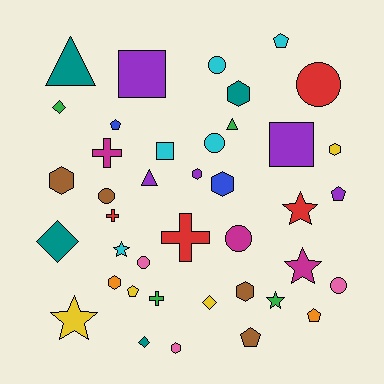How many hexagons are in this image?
There are 8 hexagons.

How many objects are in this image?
There are 40 objects.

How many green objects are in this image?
There are 4 green objects.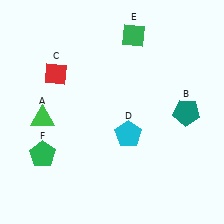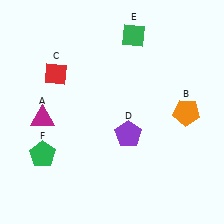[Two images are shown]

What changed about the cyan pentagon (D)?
In Image 1, D is cyan. In Image 2, it changed to purple.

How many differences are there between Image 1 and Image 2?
There are 3 differences between the two images.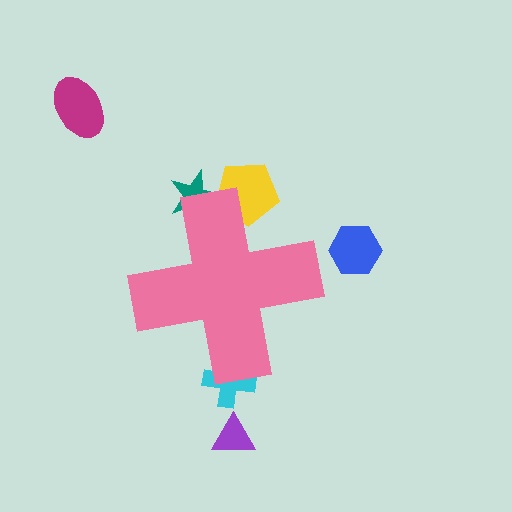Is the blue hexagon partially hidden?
No, the blue hexagon is fully visible.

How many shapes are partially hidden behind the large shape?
3 shapes are partially hidden.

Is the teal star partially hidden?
Yes, the teal star is partially hidden behind the pink cross.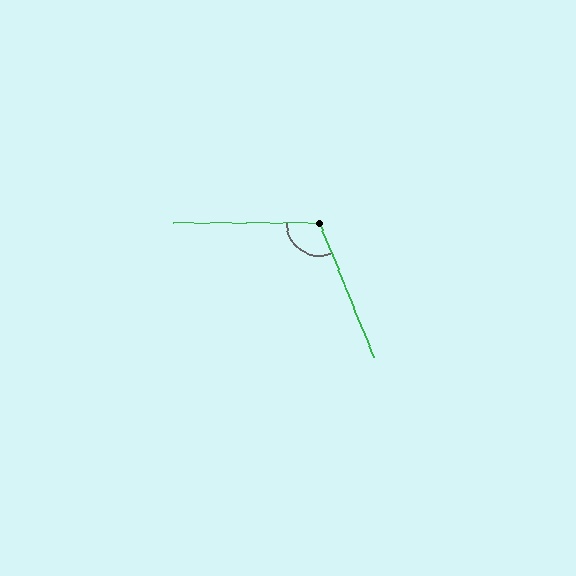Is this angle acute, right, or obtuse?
It is obtuse.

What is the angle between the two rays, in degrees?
Approximately 112 degrees.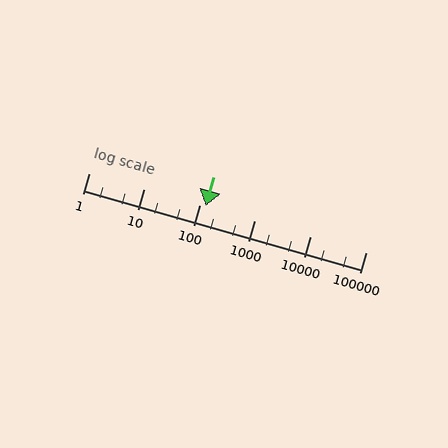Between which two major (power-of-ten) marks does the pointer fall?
The pointer is between 100 and 1000.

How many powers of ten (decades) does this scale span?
The scale spans 5 decades, from 1 to 100000.